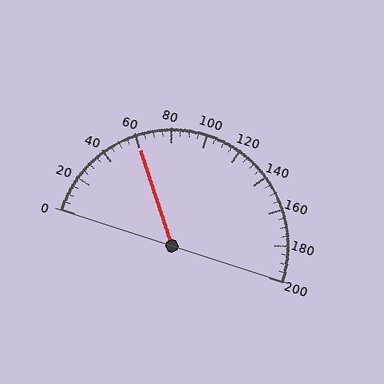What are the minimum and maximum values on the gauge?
The gauge ranges from 0 to 200.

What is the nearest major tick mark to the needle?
The nearest major tick mark is 60.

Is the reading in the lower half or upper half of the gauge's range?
The reading is in the lower half of the range (0 to 200).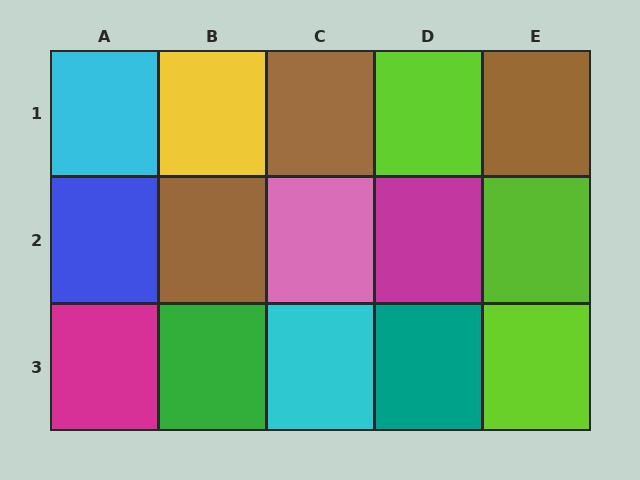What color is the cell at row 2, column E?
Lime.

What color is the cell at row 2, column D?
Magenta.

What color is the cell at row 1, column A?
Cyan.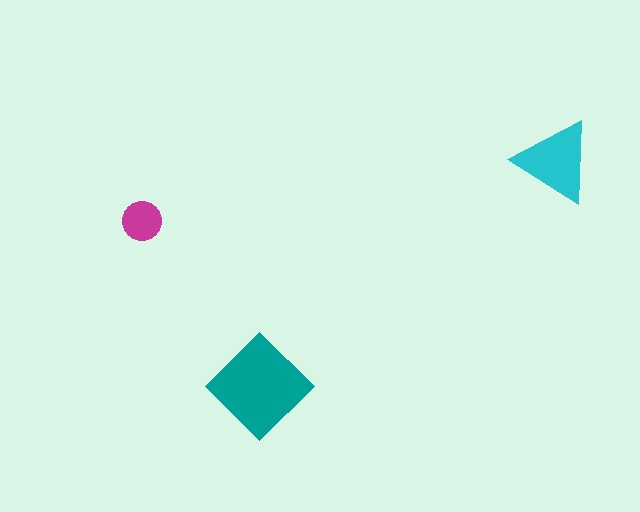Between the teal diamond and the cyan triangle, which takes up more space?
The teal diamond.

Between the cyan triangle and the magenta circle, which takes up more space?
The cyan triangle.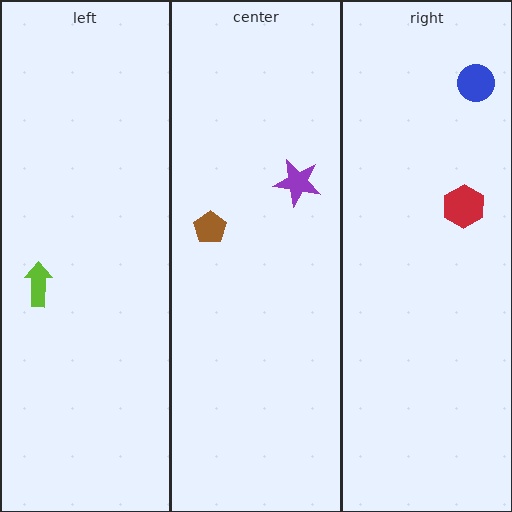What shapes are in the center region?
The brown pentagon, the purple star.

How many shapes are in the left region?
1.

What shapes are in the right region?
The blue circle, the red hexagon.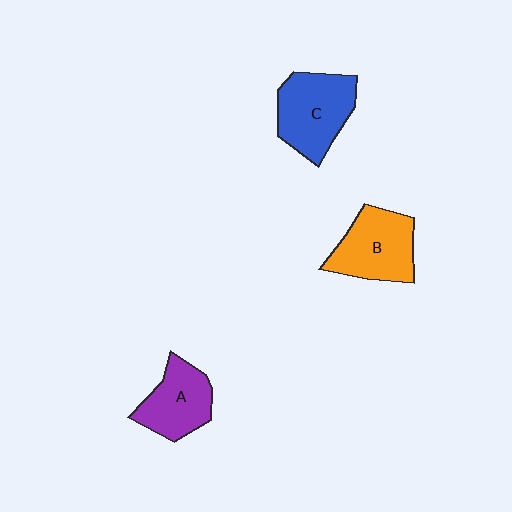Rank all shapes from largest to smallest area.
From largest to smallest: C (blue), B (orange), A (purple).